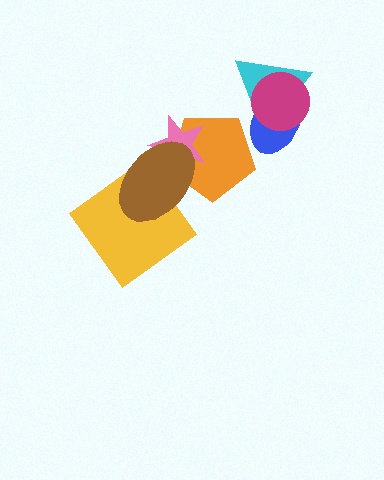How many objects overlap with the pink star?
2 objects overlap with the pink star.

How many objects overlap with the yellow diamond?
1 object overlaps with the yellow diamond.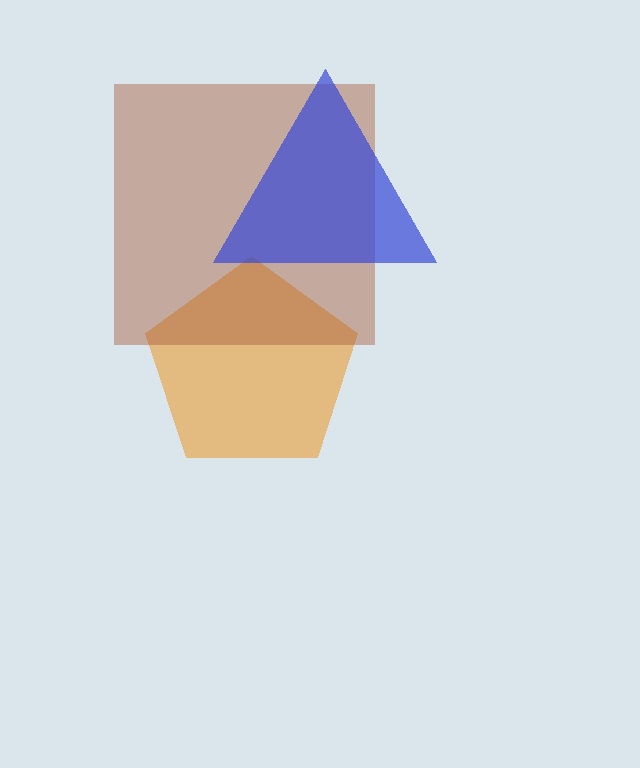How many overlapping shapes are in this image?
There are 3 overlapping shapes in the image.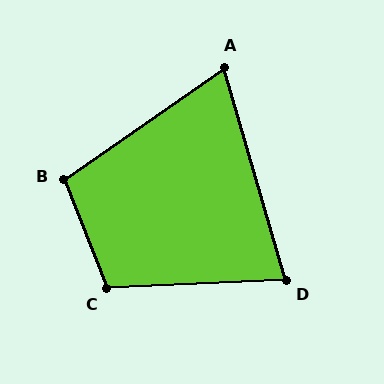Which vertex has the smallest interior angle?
A, at approximately 71 degrees.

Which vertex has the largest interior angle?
C, at approximately 109 degrees.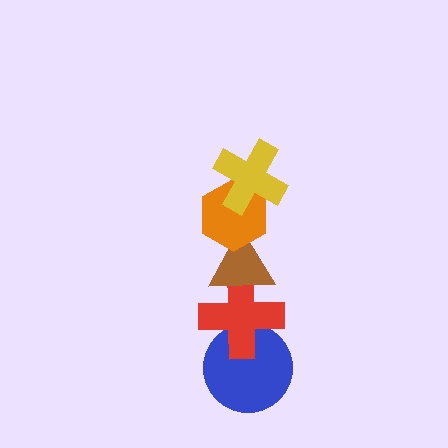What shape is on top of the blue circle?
The red cross is on top of the blue circle.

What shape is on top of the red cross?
The brown triangle is on top of the red cross.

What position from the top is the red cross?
The red cross is 4th from the top.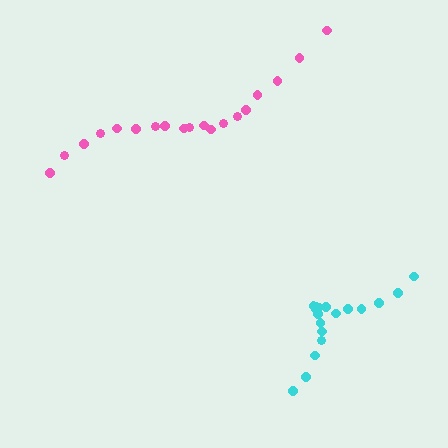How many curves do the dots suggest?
There are 2 distinct paths.